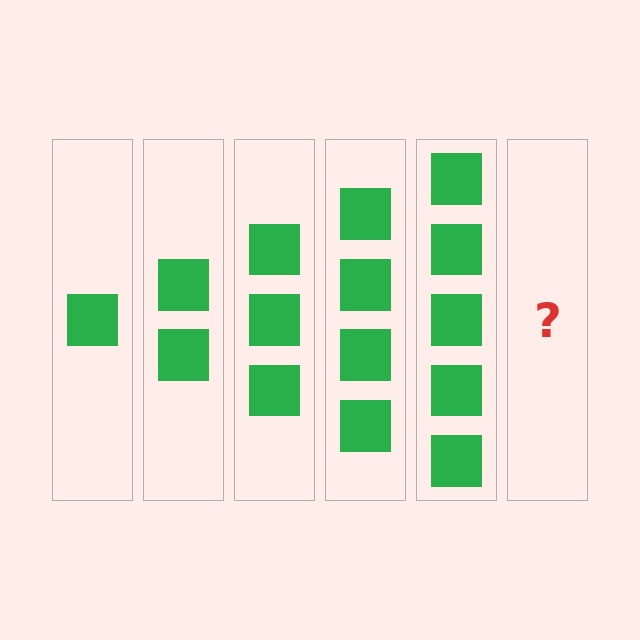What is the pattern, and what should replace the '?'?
The pattern is that each step adds one more square. The '?' should be 6 squares.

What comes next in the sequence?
The next element should be 6 squares.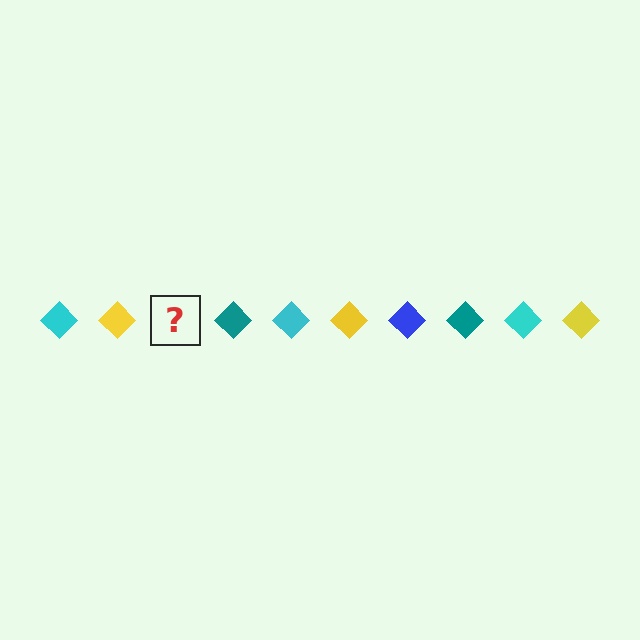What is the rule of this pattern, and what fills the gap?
The rule is that the pattern cycles through cyan, yellow, blue, teal diamonds. The gap should be filled with a blue diamond.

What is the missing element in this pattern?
The missing element is a blue diamond.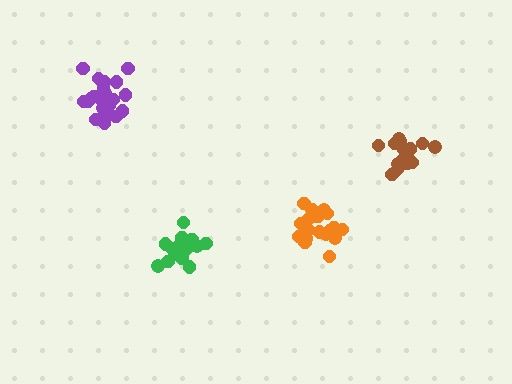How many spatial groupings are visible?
There are 4 spatial groupings.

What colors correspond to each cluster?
The clusters are colored: orange, purple, green, brown.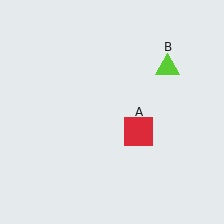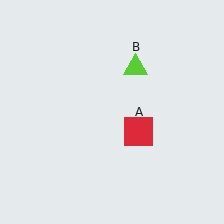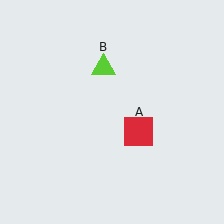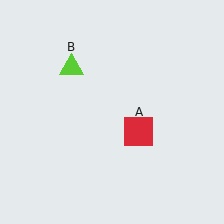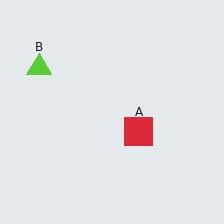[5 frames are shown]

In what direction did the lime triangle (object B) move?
The lime triangle (object B) moved left.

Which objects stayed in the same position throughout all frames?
Red square (object A) remained stationary.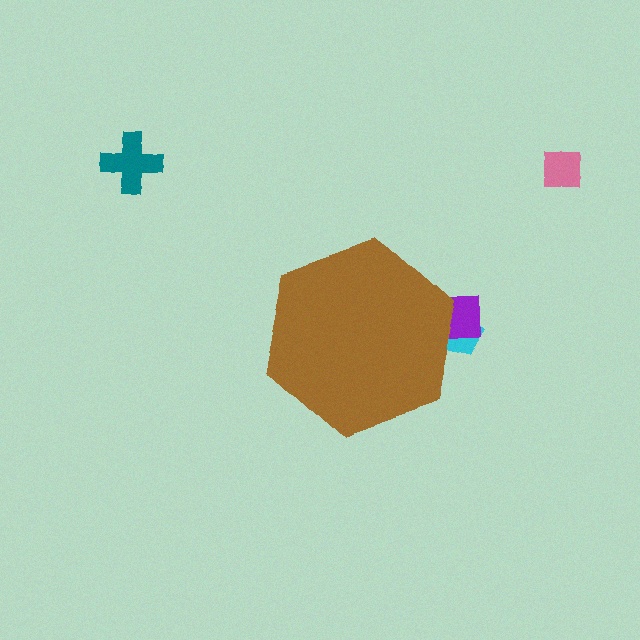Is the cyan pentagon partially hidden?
Yes, the cyan pentagon is partially hidden behind the brown hexagon.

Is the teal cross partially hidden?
No, the teal cross is fully visible.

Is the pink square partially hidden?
No, the pink square is fully visible.